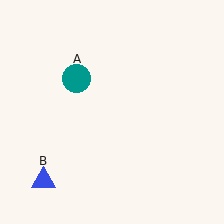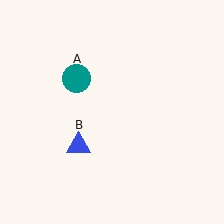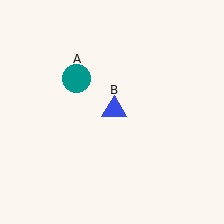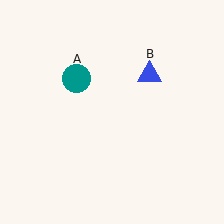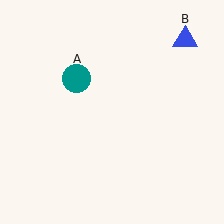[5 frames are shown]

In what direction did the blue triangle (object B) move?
The blue triangle (object B) moved up and to the right.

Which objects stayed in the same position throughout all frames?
Teal circle (object A) remained stationary.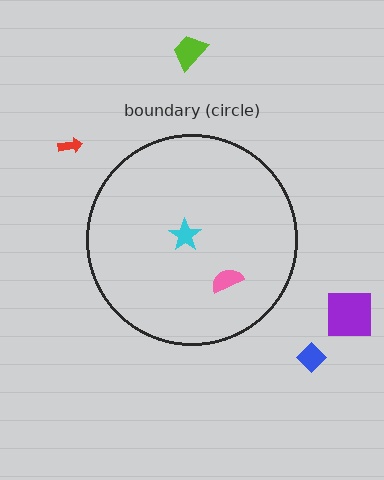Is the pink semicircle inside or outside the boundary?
Inside.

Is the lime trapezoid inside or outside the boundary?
Outside.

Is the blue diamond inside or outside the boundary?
Outside.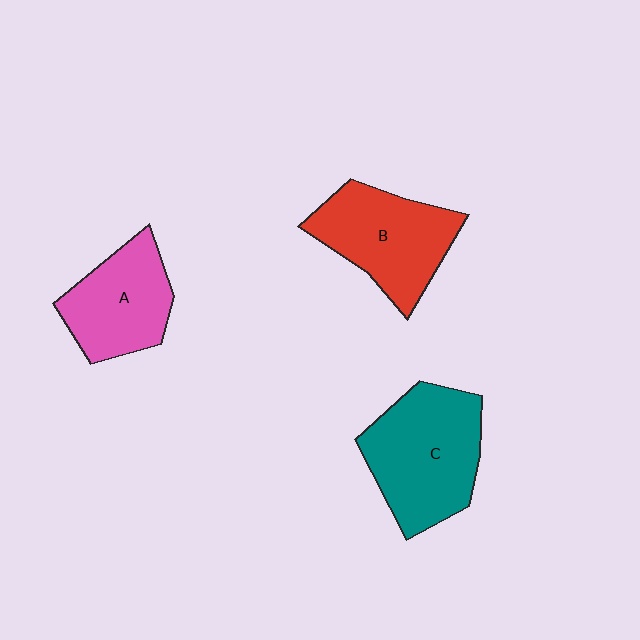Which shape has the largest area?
Shape C (teal).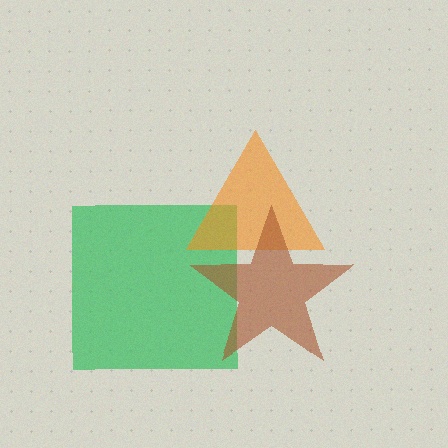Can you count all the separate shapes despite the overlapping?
Yes, there are 3 separate shapes.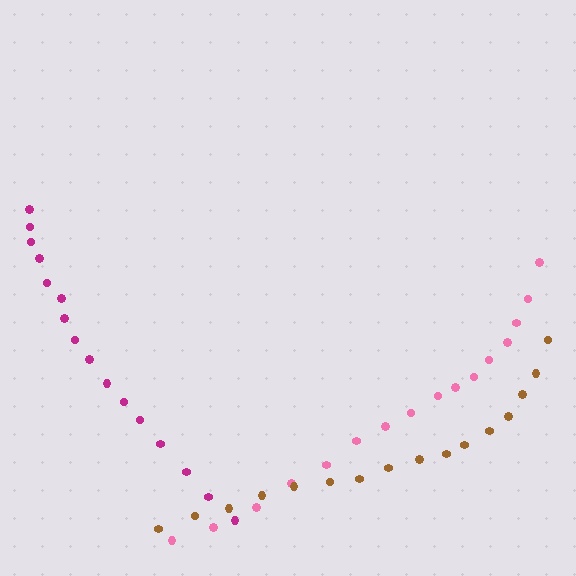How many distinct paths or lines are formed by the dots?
There are 3 distinct paths.